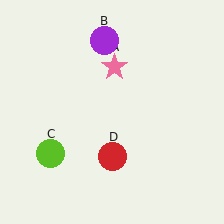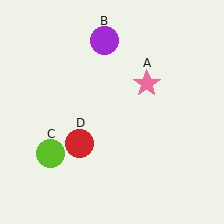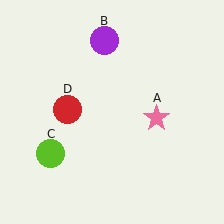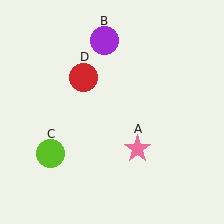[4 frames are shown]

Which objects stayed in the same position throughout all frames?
Purple circle (object B) and lime circle (object C) remained stationary.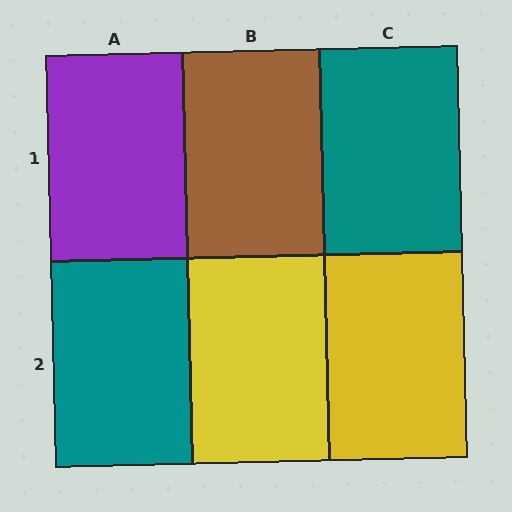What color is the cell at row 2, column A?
Teal.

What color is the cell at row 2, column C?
Yellow.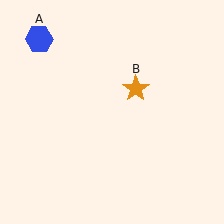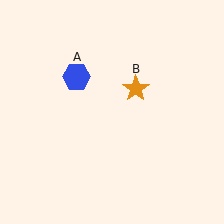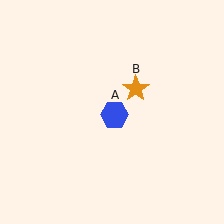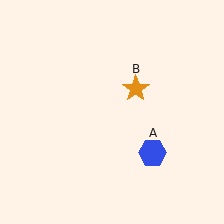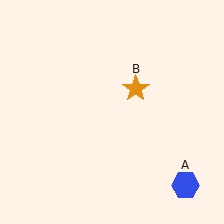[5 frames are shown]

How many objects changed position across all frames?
1 object changed position: blue hexagon (object A).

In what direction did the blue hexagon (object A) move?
The blue hexagon (object A) moved down and to the right.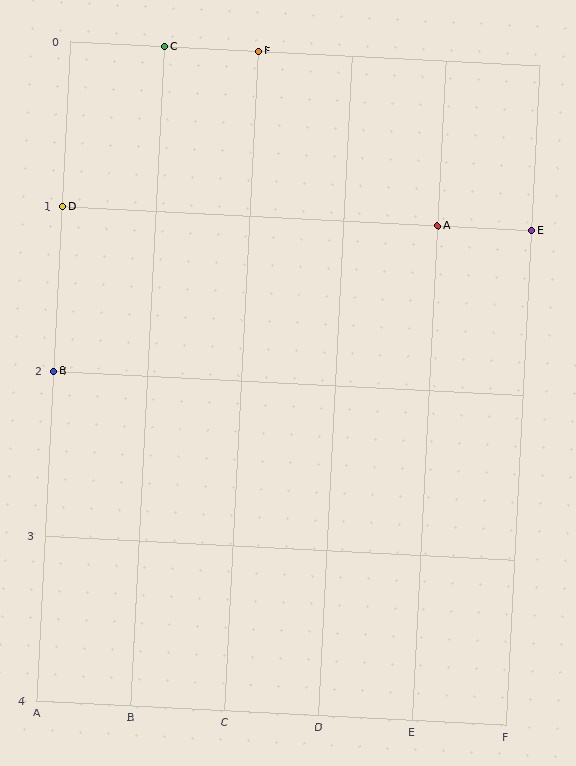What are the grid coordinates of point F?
Point F is at grid coordinates (C, 0).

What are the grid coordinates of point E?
Point E is at grid coordinates (F, 1).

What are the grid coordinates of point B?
Point B is at grid coordinates (A, 2).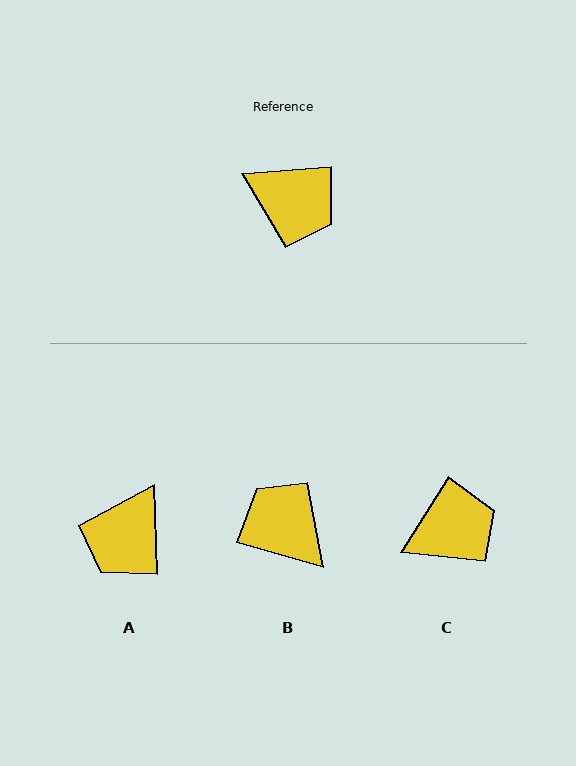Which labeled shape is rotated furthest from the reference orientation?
B, about 159 degrees away.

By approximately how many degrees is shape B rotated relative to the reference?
Approximately 159 degrees counter-clockwise.